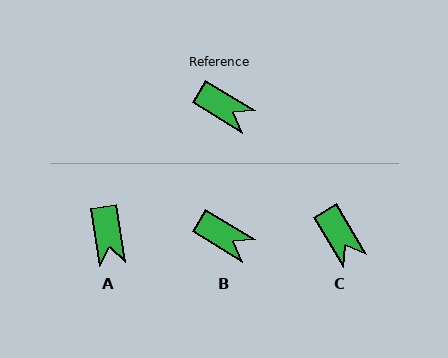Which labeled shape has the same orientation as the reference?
B.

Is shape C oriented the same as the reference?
No, it is off by about 28 degrees.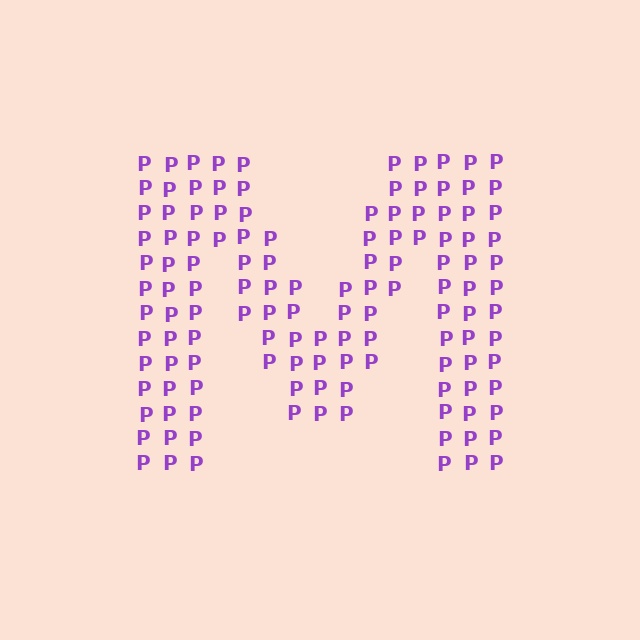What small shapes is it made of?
It is made of small letter P's.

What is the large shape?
The large shape is the letter M.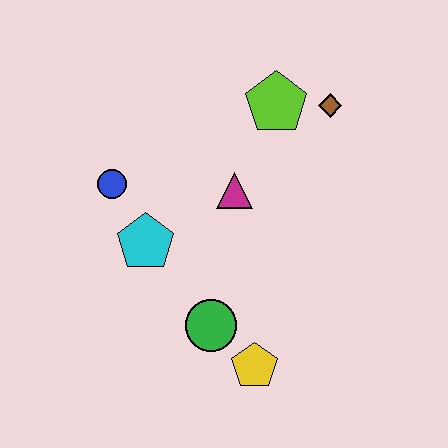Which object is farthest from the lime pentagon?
The yellow pentagon is farthest from the lime pentagon.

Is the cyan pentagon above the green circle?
Yes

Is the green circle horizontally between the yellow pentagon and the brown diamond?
No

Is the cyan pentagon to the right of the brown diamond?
No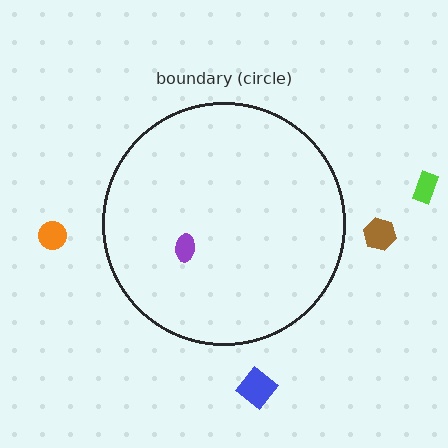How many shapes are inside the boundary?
1 inside, 4 outside.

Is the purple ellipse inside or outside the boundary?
Inside.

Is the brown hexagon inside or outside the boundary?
Outside.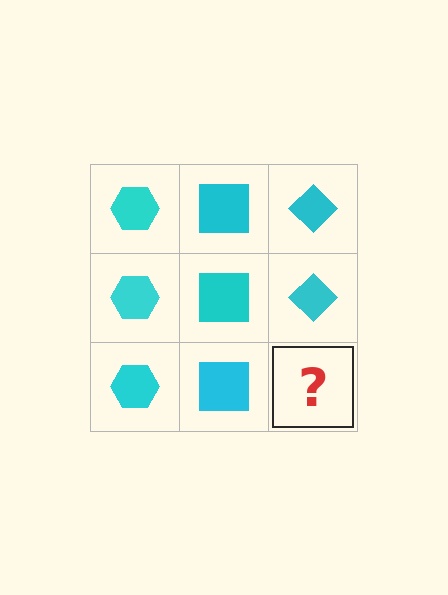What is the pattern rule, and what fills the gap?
The rule is that each column has a consistent shape. The gap should be filled with a cyan diamond.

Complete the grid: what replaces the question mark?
The question mark should be replaced with a cyan diamond.